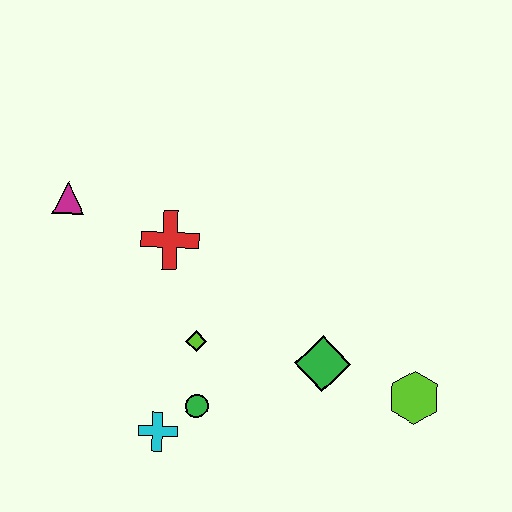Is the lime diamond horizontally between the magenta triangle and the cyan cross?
No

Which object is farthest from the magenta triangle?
The lime hexagon is farthest from the magenta triangle.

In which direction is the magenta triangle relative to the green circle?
The magenta triangle is above the green circle.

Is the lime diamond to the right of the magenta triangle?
Yes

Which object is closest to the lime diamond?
The green circle is closest to the lime diamond.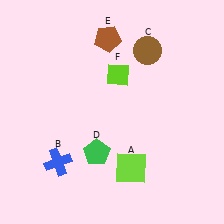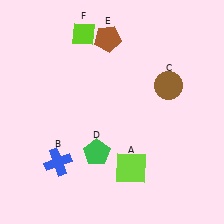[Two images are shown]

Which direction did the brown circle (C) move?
The brown circle (C) moved down.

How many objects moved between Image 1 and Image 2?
2 objects moved between the two images.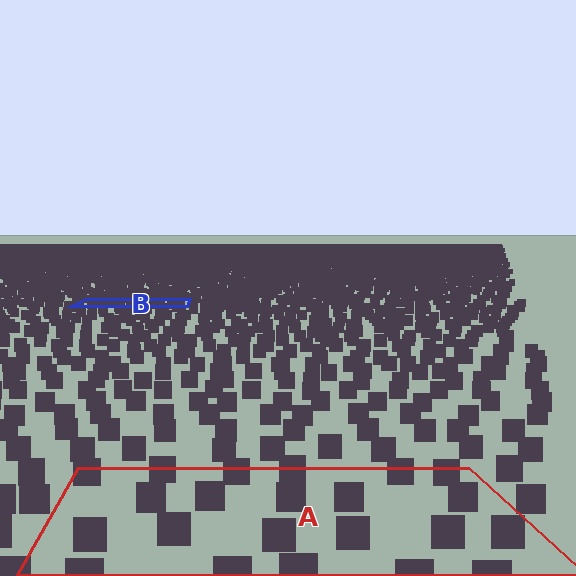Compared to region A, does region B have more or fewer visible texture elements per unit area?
Region B has more texture elements per unit area — they are packed more densely because it is farther away.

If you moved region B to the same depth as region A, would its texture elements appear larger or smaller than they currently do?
They would appear larger. At a closer depth, the same texture elements are projected at a bigger on-screen size.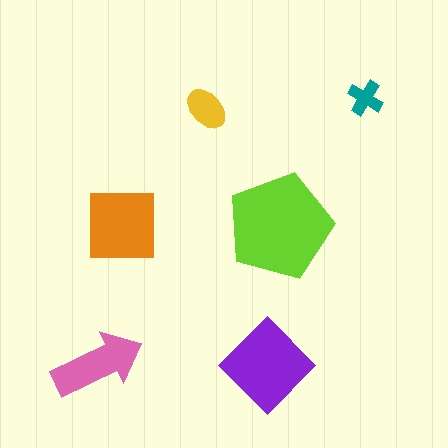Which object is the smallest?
The teal cross.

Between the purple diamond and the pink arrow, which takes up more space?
The purple diamond.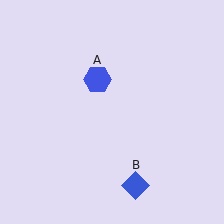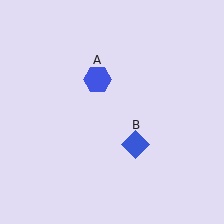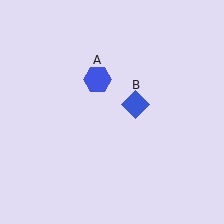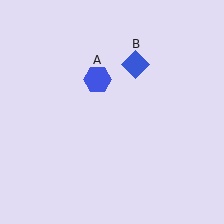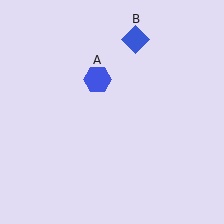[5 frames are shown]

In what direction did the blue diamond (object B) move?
The blue diamond (object B) moved up.